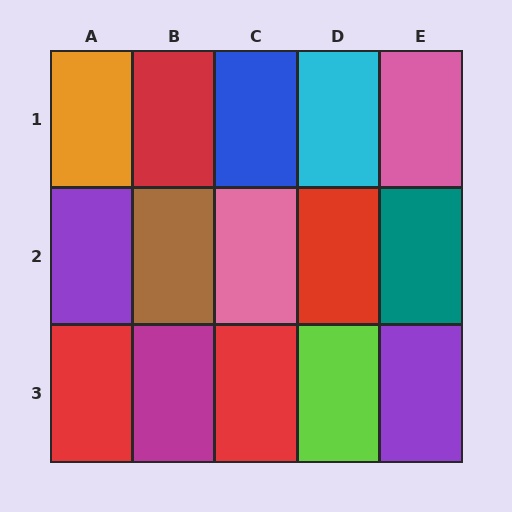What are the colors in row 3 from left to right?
Red, magenta, red, lime, purple.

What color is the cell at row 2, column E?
Teal.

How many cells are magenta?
1 cell is magenta.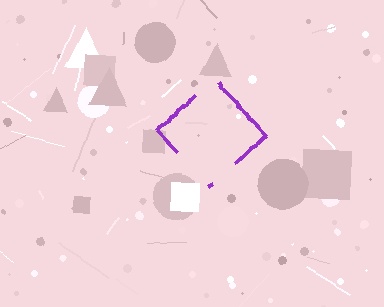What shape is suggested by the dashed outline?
The dashed outline suggests a diamond.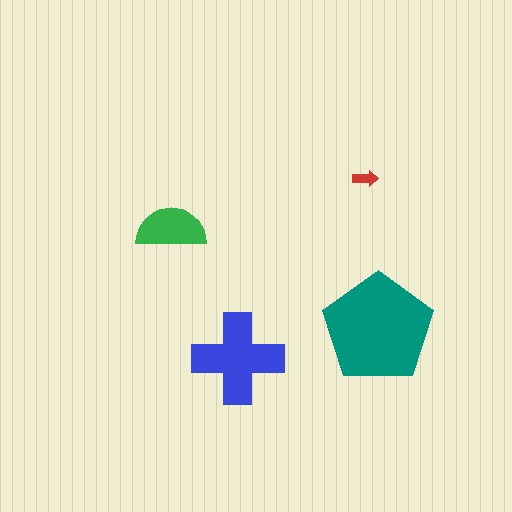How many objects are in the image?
There are 4 objects in the image.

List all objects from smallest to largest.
The red arrow, the green semicircle, the blue cross, the teal pentagon.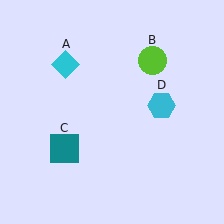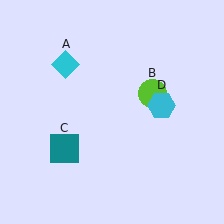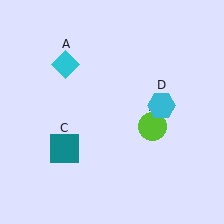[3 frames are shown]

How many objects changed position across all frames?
1 object changed position: lime circle (object B).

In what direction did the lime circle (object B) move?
The lime circle (object B) moved down.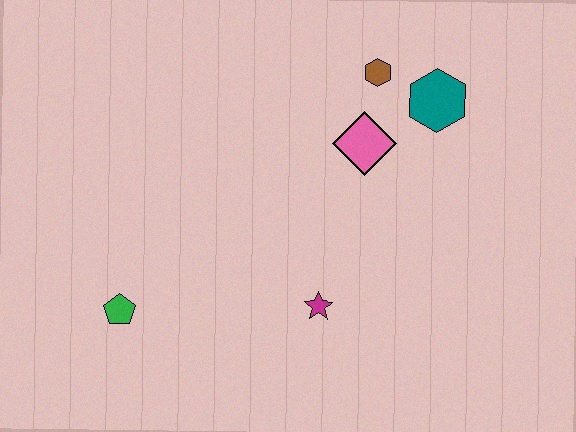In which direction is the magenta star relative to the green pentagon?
The magenta star is to the right of the green pentagon.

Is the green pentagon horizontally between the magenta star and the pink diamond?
No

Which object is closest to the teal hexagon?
The brown hexagon is closest to the teal hexagon.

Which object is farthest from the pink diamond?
The green pentagon is farthest from the pink diamond.